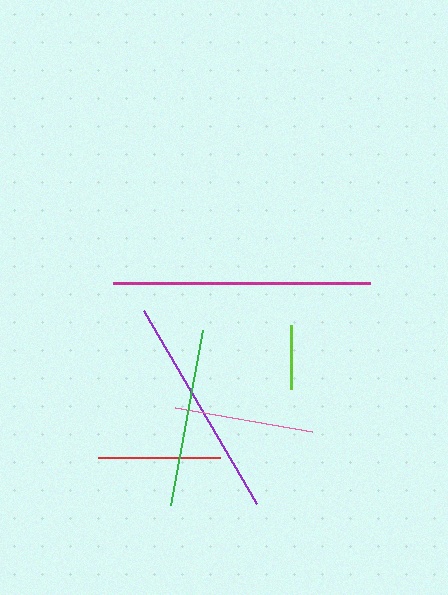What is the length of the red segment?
The red segment is approximately 122 pixels long.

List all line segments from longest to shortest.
From longest to shortest: magenta, purple, green, pink, red, lime.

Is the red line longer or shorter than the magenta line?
The magenta line is longer than the red line.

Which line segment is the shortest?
The lime line is the shortest at approximately 63 pixels.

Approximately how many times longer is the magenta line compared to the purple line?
The magenta line is approximately 1.1 times the length of the purple line.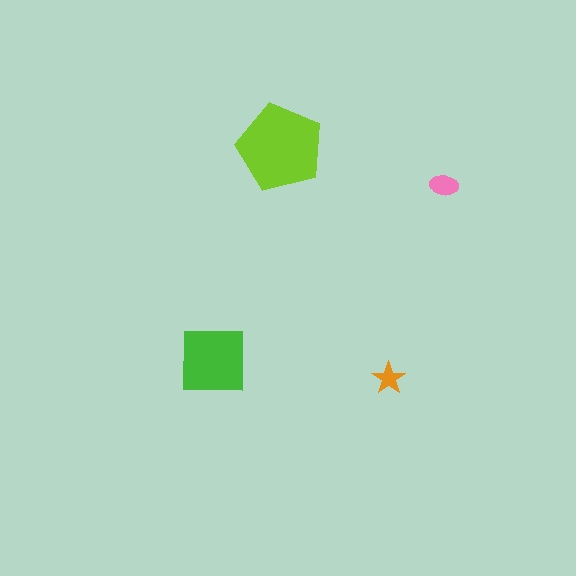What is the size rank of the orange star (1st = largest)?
4th.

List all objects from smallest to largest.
The orange star, the pink ellipse, the green square, the lime pentagon.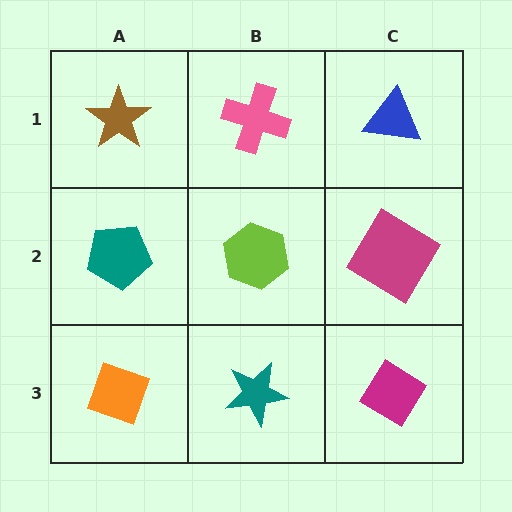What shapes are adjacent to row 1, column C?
A magenta diamond (row 2, column C), a pink cross (row 1, column B).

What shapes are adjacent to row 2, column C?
A blue triangle (row 1, column C), a magenta diamond (row 3, column C), a lime hexagon (row 2, column B).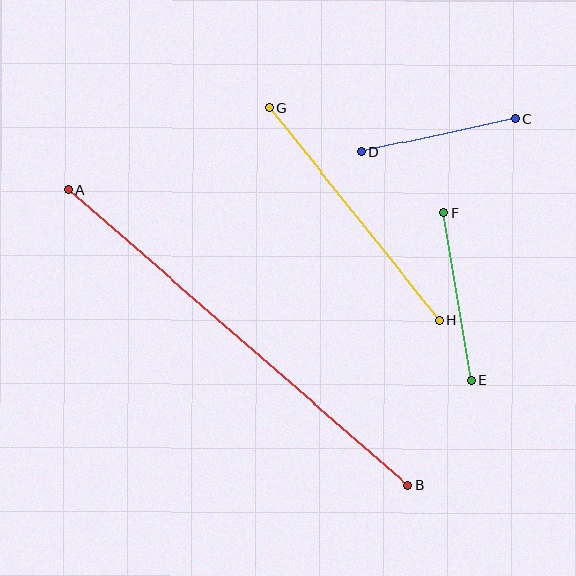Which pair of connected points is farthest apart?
Points A and B are farthest apart.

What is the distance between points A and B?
The distance is approximately 449 pixels.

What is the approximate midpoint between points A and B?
The midpoint is at approximately (238, 337) pixels.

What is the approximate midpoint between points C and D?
The midpoint is at approximately (438, 135) pixels.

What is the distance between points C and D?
The distance is approximately 158 pixels.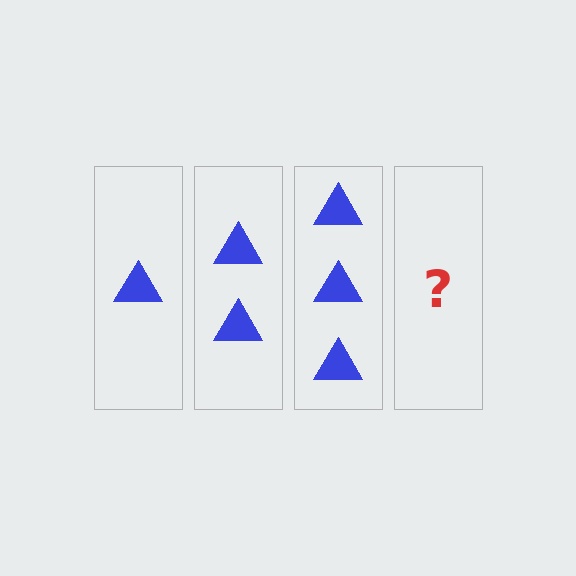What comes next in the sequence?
The next element should be 4 triangles.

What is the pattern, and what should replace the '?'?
The pattern is that each step adds one more triangle. The '?' should be 4 triangles.